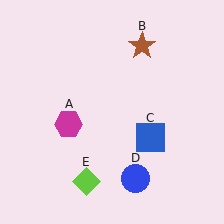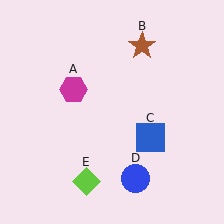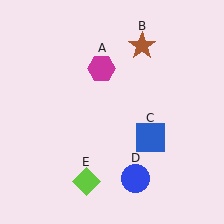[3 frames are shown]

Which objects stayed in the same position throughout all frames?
Brown star (object B) and blue square (object C) and blue circle (object D) and lime diamond (object E) remained stationary.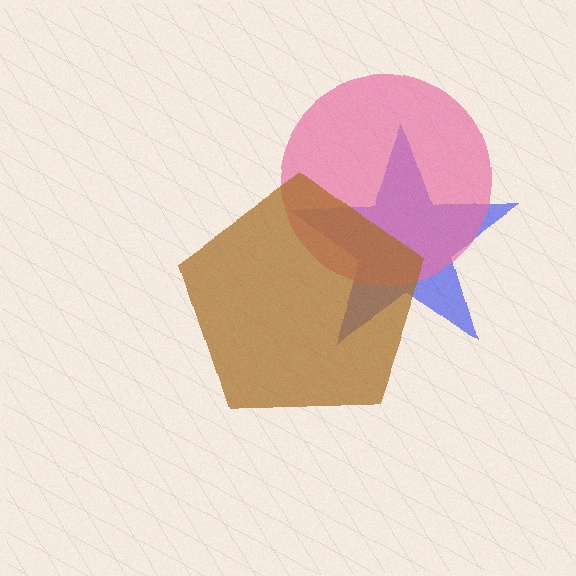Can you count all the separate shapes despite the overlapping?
Yes, there are 3 separate shapes.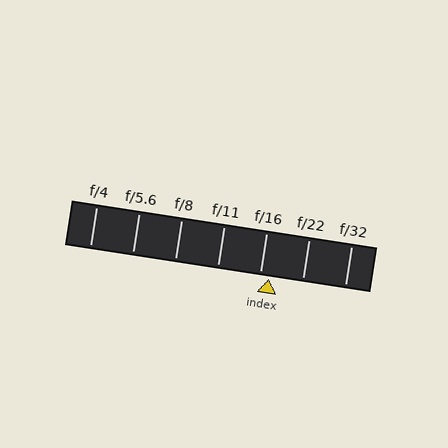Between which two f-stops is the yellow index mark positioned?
The index mark is between f/16 and f/22.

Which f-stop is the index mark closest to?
The index mark is closest to f/16.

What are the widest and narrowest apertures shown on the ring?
The widest aperture shown is f/4 and the narrowest is f/32.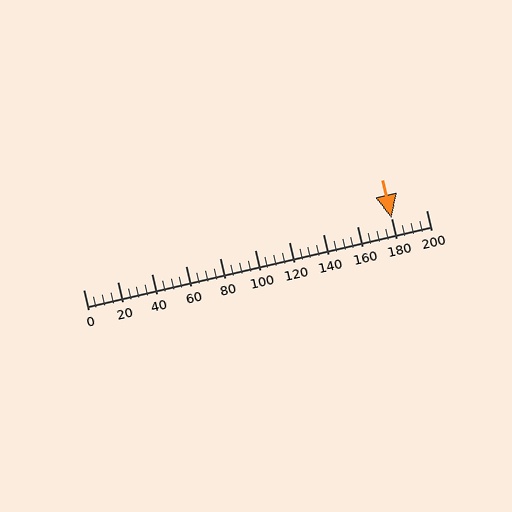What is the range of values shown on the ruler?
The ruler shows values from 0 to 200.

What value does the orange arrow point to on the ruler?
The orange arrow points to approximately 180.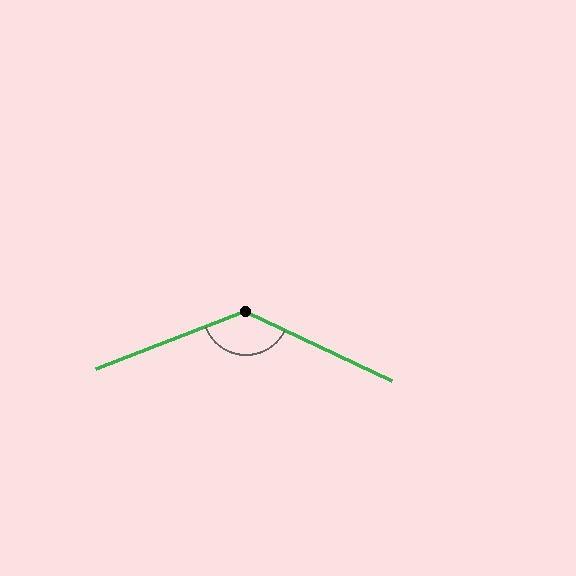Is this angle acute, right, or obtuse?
It is obtuse.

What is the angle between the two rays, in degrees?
Approximately 134 degrees.